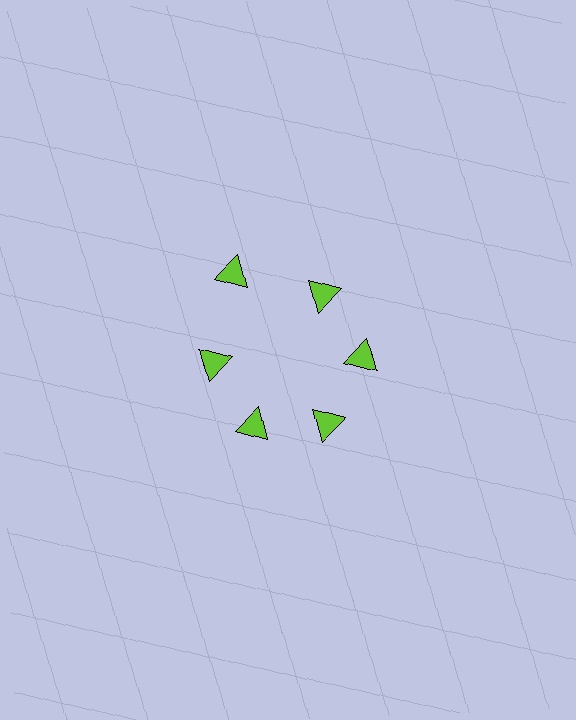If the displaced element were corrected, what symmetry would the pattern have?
It would have 6-fold rotational symmetry — the pattern would map onto itself every 60 degrees.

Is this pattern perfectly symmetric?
No. The 6 lime triangles are arranged in a ring, but one element near the 11 o'clock position is pushed outward from the center, breaking the 6-fold rotational symmetry.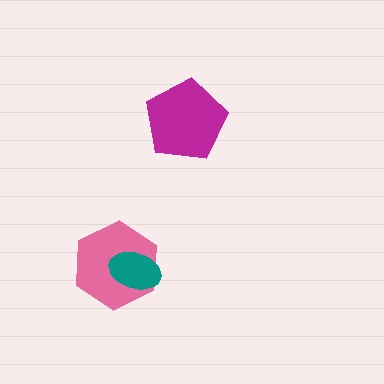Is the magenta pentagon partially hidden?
No, no other shape covers it.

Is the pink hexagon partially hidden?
Yes, it is partially covered by another shape.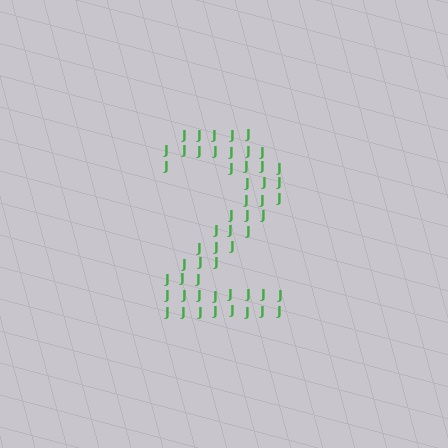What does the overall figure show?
The overall figure shows the digit 2.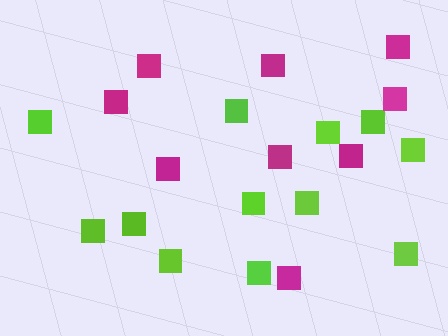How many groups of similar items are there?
There are 2 groups: one group of lime squares (12) and one group of magenta squares (9).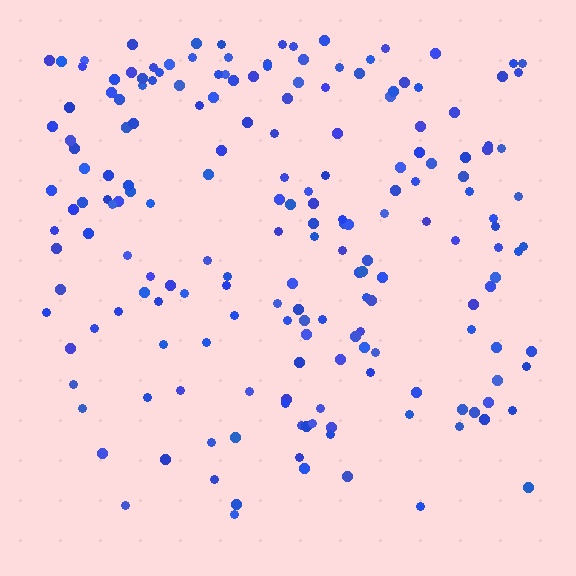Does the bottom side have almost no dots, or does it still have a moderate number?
Still a moderate number, just noticeably fewer than the top.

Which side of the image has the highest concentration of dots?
The top.